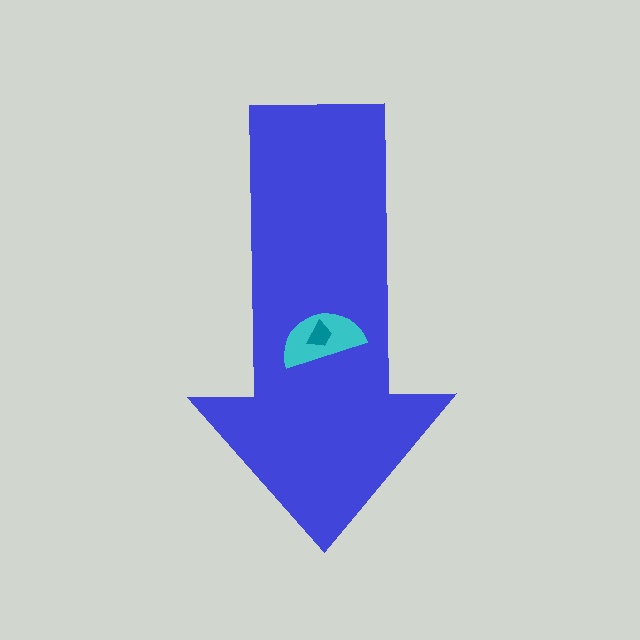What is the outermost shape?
The blue arrow.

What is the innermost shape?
The teal trapezoid.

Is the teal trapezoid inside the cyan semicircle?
Yes.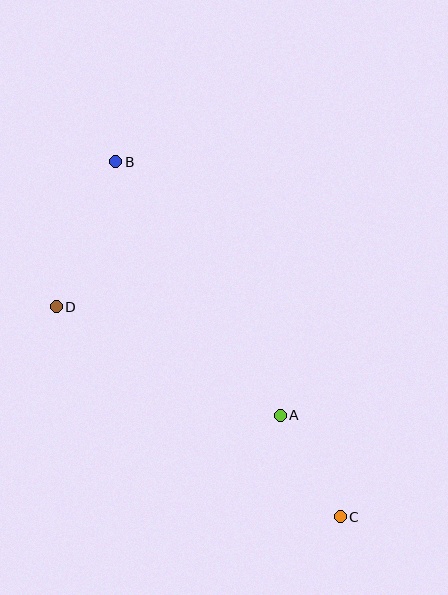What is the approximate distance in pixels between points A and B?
The distance between A and B is approximately 302 pixels.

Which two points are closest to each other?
Points A and C are closest to each other.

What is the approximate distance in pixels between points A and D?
The distance between A and D is approximately 249 pixels.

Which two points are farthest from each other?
Points B and C are farthest from each other.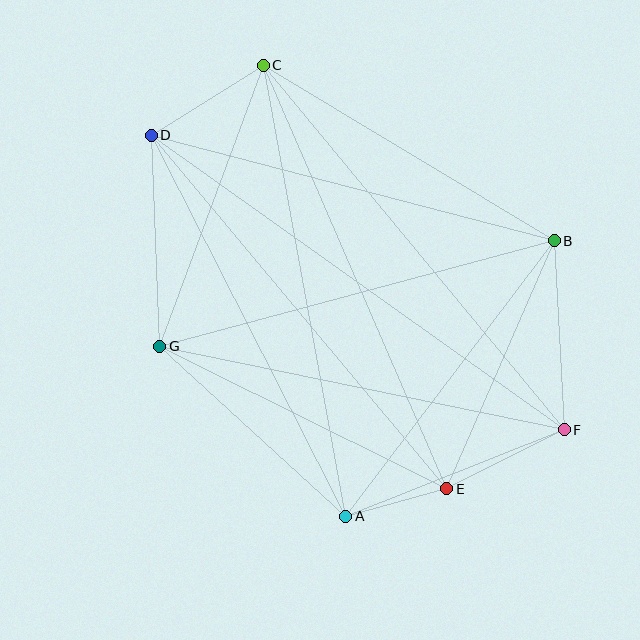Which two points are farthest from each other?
Points D and F are farthest from each other.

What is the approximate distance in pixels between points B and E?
The distance between B and E is approximately 270 pixels.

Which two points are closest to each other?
Points A and E are closest to each other.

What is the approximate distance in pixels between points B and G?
The distance between B and G is approximately 408 pixels.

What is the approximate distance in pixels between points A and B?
The distance between A and B is approximately 346 pixels.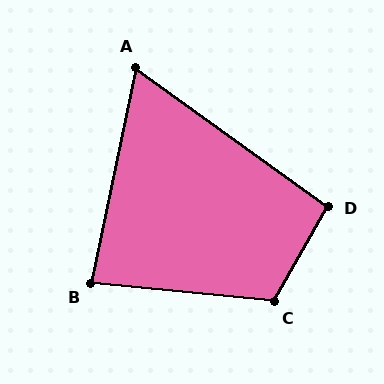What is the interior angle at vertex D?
Approximately 96 degrees (obtuse).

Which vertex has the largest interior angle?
C, at approximately 114 degrees.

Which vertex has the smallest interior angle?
A, at approximately 66 degrees.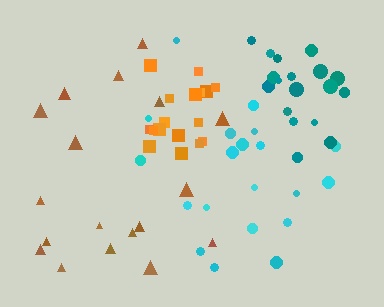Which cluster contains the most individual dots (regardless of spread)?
Cyan (21).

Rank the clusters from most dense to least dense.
teal, orange, cyan, brown.